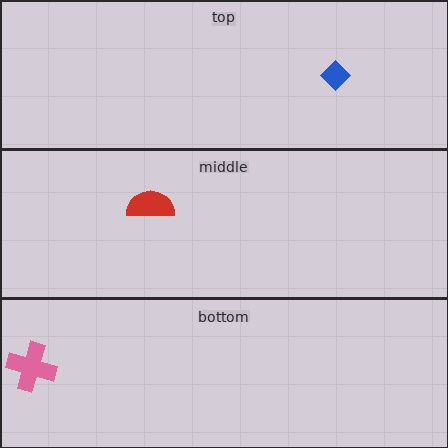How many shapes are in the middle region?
1.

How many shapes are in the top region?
1.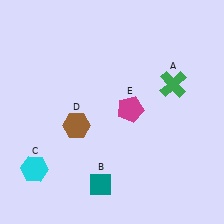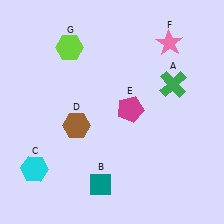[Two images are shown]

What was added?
A pink star (F), a lime hexagon (G) were added in Image 2.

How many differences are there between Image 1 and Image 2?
There are 2 differences between the two images.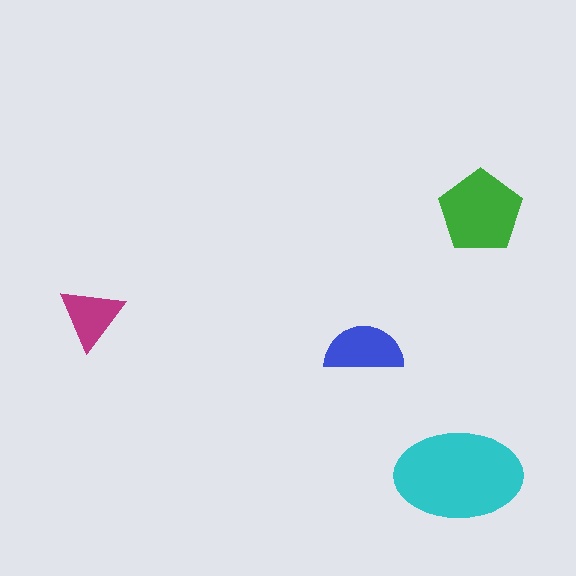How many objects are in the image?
There are 4 objects in the image.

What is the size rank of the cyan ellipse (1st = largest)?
1st.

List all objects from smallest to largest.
The magenta triangle, the blue semicircle, the green pentagon, the cyan ellipse.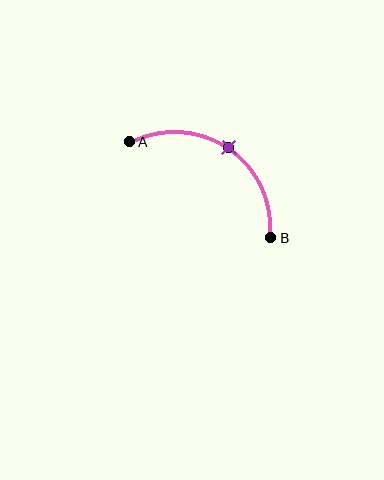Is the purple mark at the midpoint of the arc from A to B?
Yes. The purple mark lies on the arc at equal arc-length from both A and B — it is the arc midpoint.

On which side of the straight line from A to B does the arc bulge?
The arc bulges above and to the right of the straight line connecting A and B.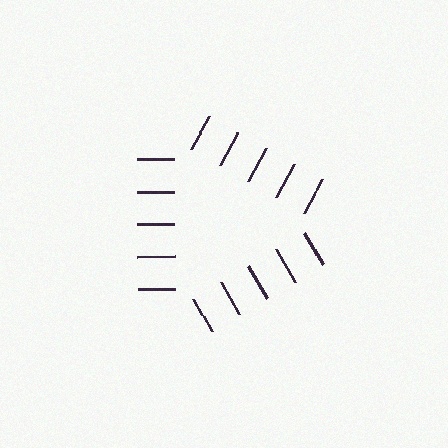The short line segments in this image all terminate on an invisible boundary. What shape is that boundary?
An illusory triangle — the line segments terminate on its edges but no continuous stroke is drawn.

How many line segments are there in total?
15 — 5 along each of the 3 edges.